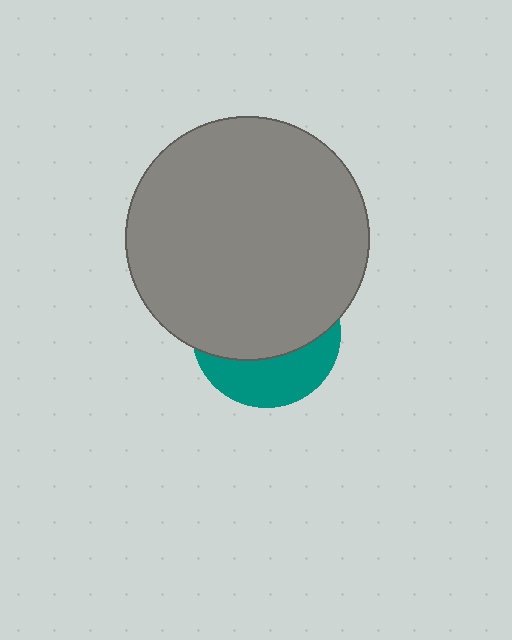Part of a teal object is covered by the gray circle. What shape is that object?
It is a circle.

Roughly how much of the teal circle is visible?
A small part of it is visible (roughly 35%).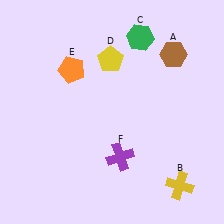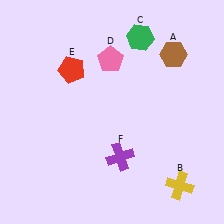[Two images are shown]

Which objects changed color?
D changed from yellow to pink. E changed from orange to red.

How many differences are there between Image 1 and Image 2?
There are 2 differences between the two images.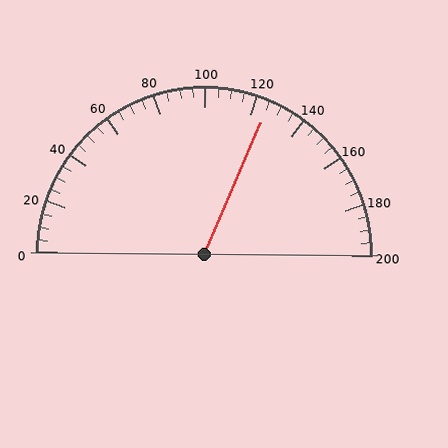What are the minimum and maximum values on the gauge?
The gauge ranges from 0 to 200.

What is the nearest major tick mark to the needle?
The nearest major tick mark is 120.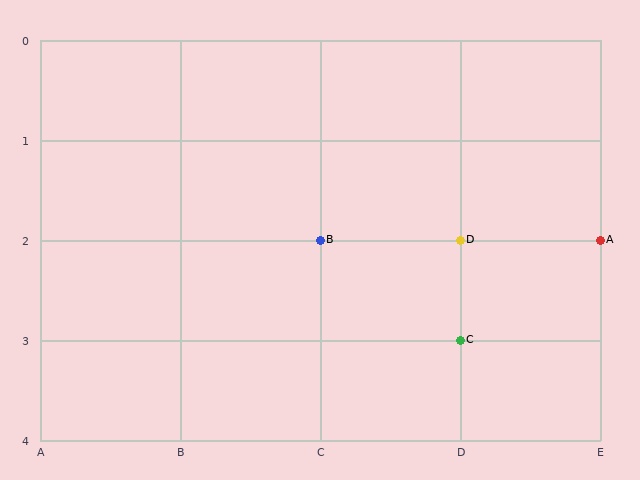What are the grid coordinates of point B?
Point B is at grid coordinates (C, 2).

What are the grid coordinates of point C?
Point C is at grid coordinates (D, 3).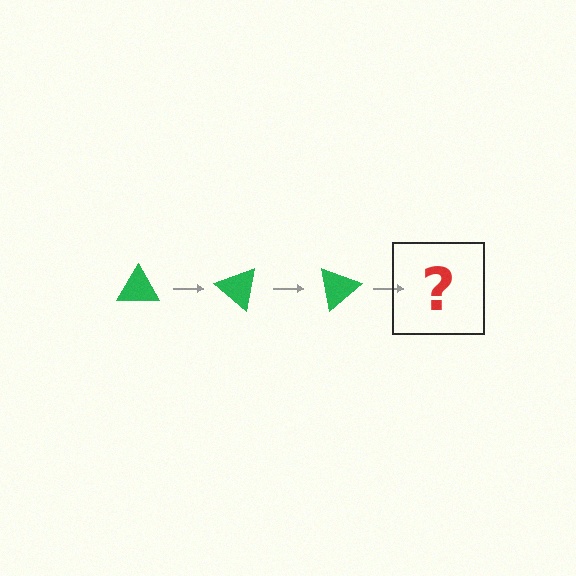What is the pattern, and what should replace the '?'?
The pattern is that the triangle rotates 40 degrees each step. The '?' should be a green triangle rotated 120 degrees.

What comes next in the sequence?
The next element should be a green triangle rotated 120 degrees.